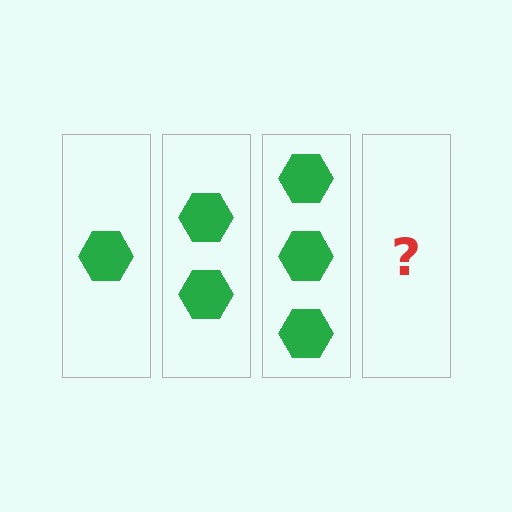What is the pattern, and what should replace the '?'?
The pattern is that each step adds one more hexagon. The '?' should be 4 hexagons.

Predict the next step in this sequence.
The next step is 4 hexagons.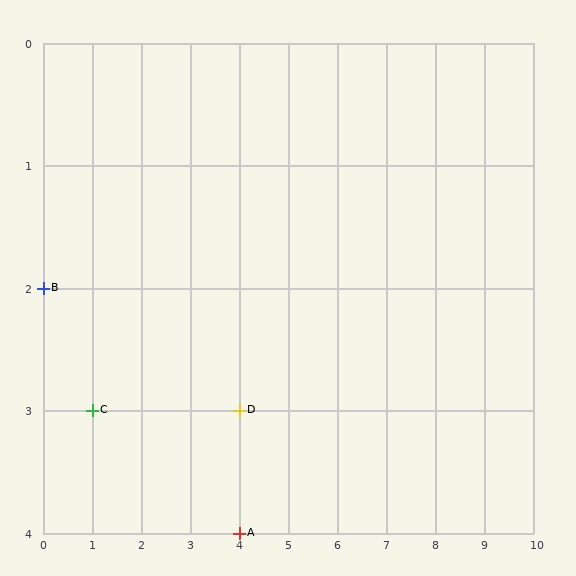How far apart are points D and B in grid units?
Points D and B are 4 columns and 1 row apart (about 4.1 grid units diagonally).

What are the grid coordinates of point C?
Point C is at grid coordinates (1, 3).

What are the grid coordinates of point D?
Point D is at grid coordinates (4, 3).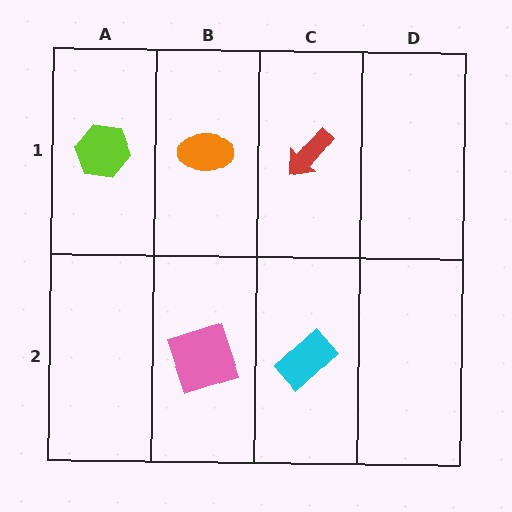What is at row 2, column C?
A cyan rectangle.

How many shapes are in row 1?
3 shapes.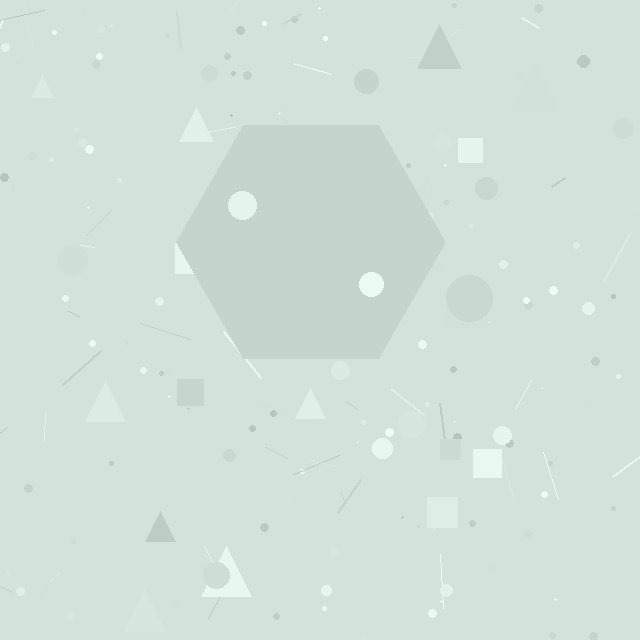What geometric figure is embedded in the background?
A hexagon is embedded in the background.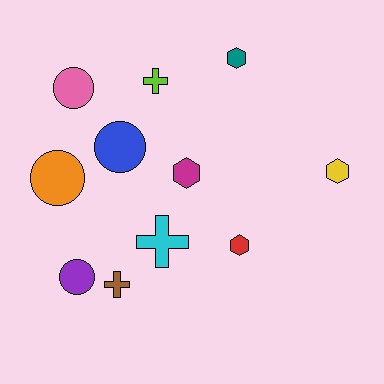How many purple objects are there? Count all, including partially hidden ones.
There is 1 purple object.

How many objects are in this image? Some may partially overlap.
There are 11 objects.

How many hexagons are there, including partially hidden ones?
There are 4 hexagons.